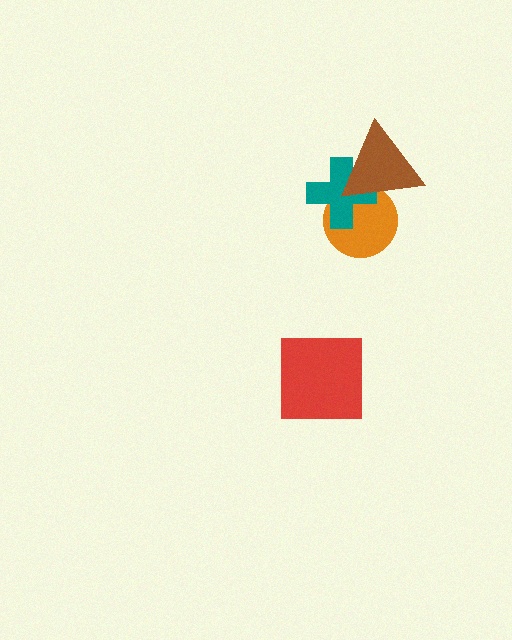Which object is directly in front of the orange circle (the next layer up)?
The teal cross is directly in front of the orange circle.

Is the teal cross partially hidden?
Yes, it is partially covered by another shape.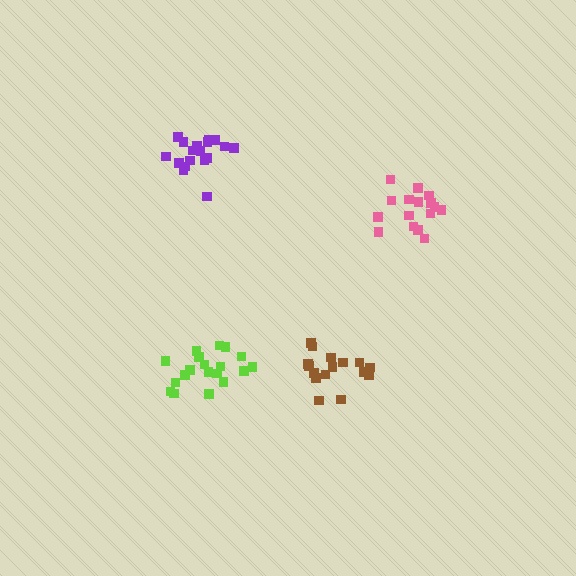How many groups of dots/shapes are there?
There are 4 groups.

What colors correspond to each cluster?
The clusters are colored: pink, purple, brown, lime.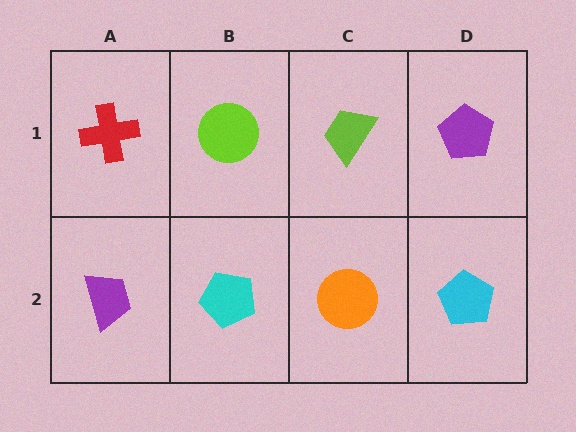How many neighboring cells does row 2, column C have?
3.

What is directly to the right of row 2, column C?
A cyan pentagon.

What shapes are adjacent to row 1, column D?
A cyan pentagon (row 2, column D), a lime trapezoid (row 1, column C).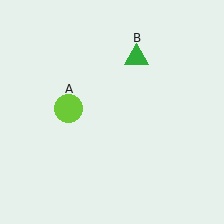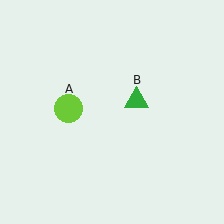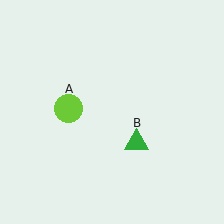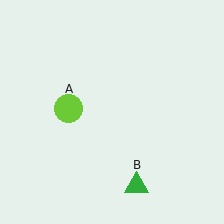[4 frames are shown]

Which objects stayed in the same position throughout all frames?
Lime circle (object A) remained stationary.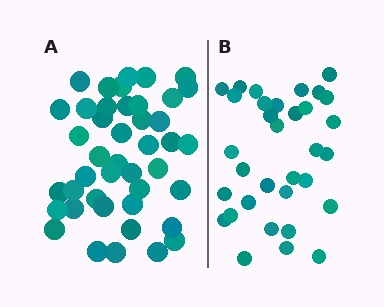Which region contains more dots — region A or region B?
Region A (the left region) has more dots.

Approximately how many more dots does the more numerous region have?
Region A has roughly 10 or so more dots than region B.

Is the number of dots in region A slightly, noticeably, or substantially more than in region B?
Region A has noticeably more, but not dramatically so. The ratio is roughly 1.3 to 1.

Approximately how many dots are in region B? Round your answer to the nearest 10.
About 30 dots. (The exact count is 33, which rounds to 30.)